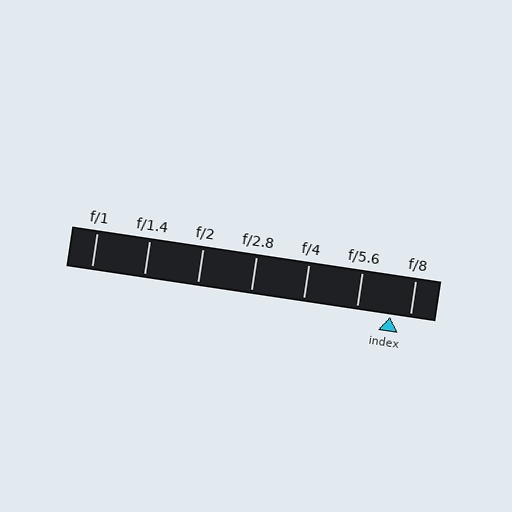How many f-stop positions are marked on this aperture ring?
There are 7 f-stop positions marked.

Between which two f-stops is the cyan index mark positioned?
The index mark is between f/5.6 and f/8.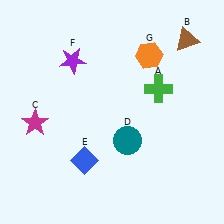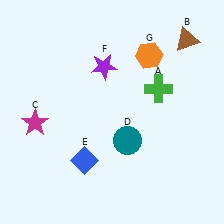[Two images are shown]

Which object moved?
The purple star (F) moved right.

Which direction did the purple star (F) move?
The purple star (F) moved right.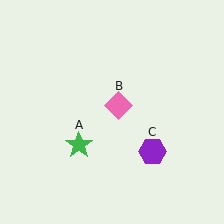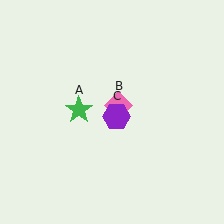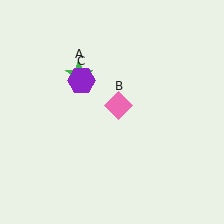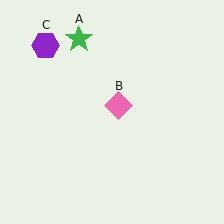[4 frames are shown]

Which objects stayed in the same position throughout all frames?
Pink diamond (object B) remained stationary.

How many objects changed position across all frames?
2 objects changed position: green star (object A), purple hexagon (object C).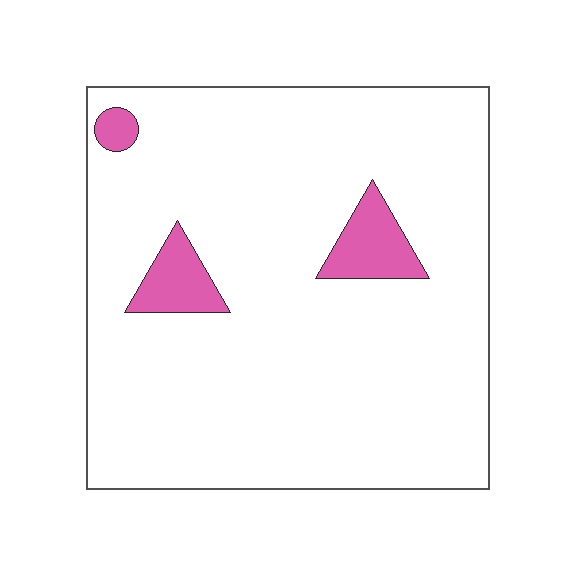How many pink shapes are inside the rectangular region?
3.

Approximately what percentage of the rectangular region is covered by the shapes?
Approximately 10%.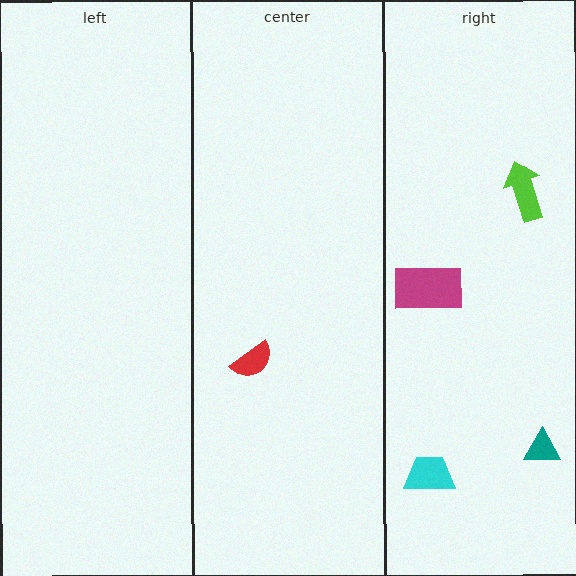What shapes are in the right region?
The lime arrow, the teal triangle, the cyan trapezoid, the magenta rectangle.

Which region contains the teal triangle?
The right region.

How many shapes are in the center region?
1.